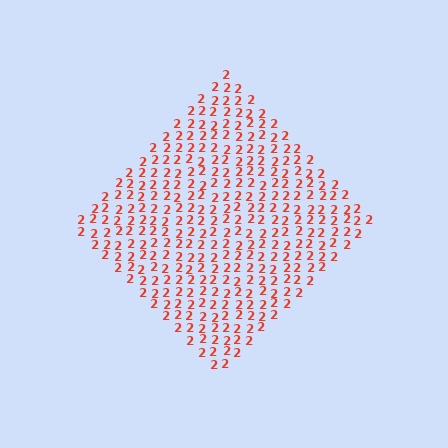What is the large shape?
The large shape is a diamond.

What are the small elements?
The small elements are digit 2's.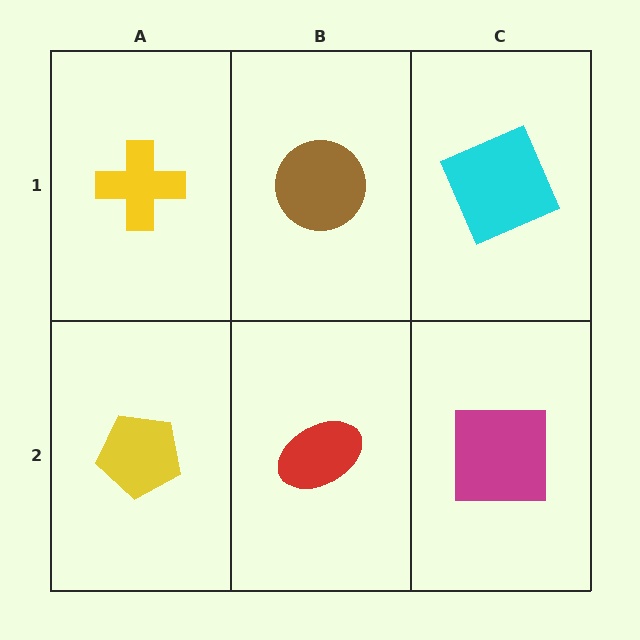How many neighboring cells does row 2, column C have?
2.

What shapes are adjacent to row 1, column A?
A yellow pentagon (row 2, column A), a brown circle (row 1, column B).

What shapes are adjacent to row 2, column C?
A cyan square (row 1, column C), a red ellipse (row 2, column B).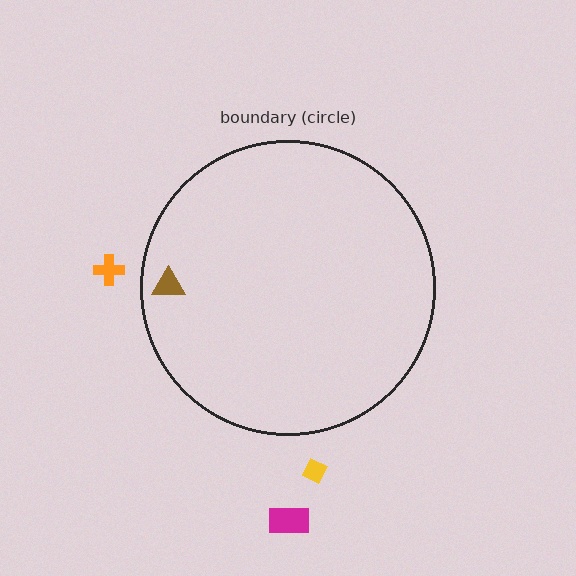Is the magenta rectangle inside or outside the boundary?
Outside.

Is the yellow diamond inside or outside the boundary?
Outside.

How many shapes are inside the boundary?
1 inside, 3 outside.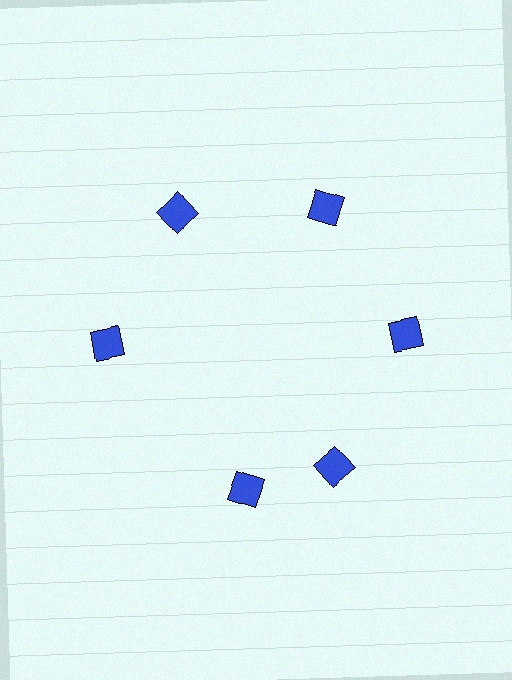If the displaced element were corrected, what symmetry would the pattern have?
It would have 6-fold rotational symmetry — the pattern would map onto itself every 60 degrees.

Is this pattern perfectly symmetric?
No. The 6 blue diamonds are arranged in a ring, but one element near the 7 o'clock position is rotated out of alignment along the ring, breaking the 6-fold rotational symmetry.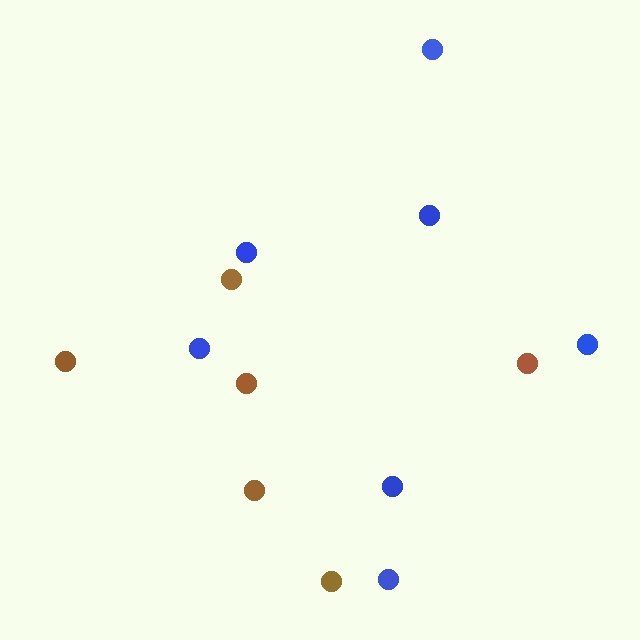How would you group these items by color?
There are 2 groups: one group of blue circles (7) and one group of brown circles (6).